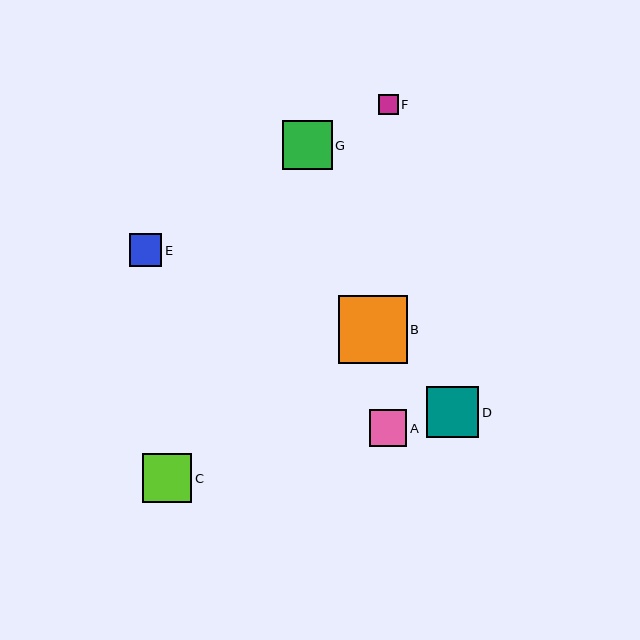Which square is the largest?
Square B is the largest with a size of approximately 68 pixels.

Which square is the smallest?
Square F is the smallest with a size of approximately 20 pixels.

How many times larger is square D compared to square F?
Square D is approximately 2.6 times the size of square F.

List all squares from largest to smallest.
From largest to smallest: B, D, G, C, A, E, F.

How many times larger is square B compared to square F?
Square B is approximately 3.4 times the size of square F.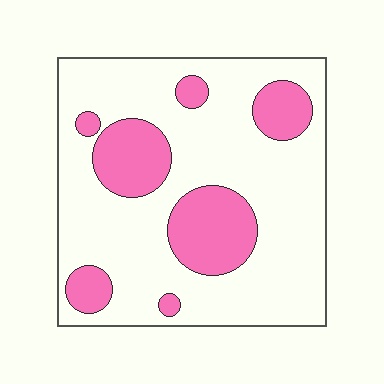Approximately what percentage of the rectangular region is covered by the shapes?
Approximately 25%.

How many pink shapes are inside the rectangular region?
7.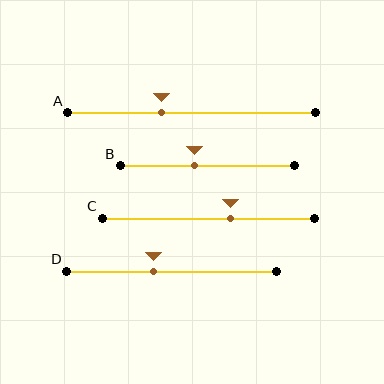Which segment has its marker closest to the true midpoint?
Segment B has its marker closest to the true midpoint.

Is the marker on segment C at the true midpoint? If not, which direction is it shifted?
No, the marker on segment C is shifted to the right by about 10% of the segment length.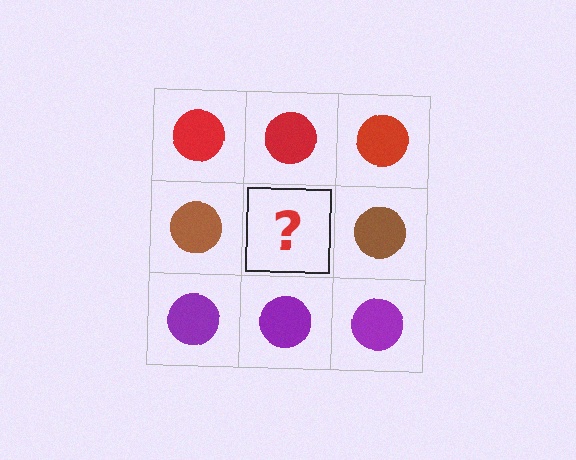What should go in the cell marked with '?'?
The missing cell should contain a brown circle.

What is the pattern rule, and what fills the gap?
The rule is that each row has a consistent color. The gap should be filled with a brown circle.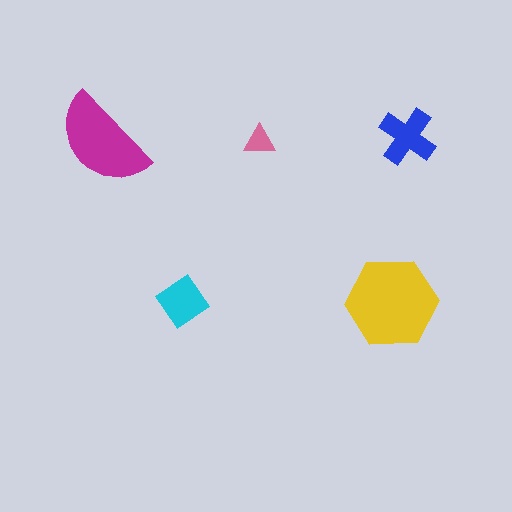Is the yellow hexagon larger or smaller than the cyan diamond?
Larger.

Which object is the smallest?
The pink triangle.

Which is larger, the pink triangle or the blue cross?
The blue cross.